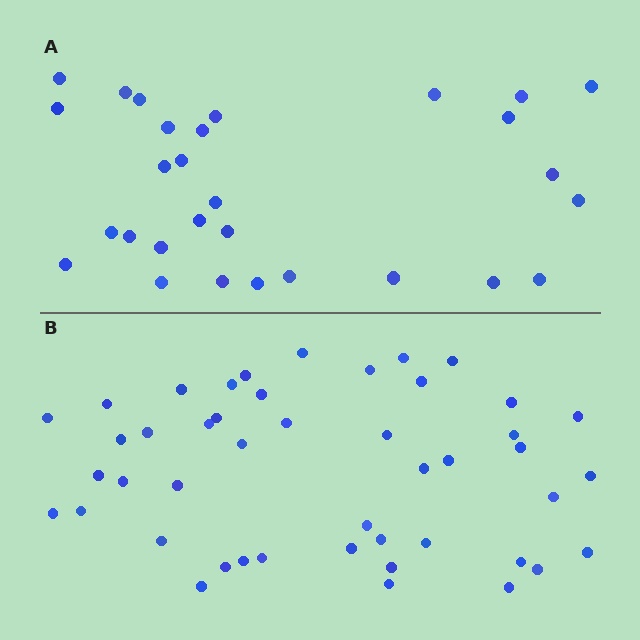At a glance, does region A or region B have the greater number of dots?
Region B (the bottom region) has more dots.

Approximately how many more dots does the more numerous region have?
Region B has approximately 15 more dots than region A.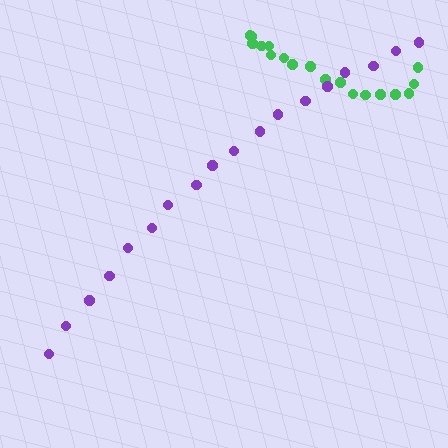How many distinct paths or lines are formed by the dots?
There are 2 distinct paths.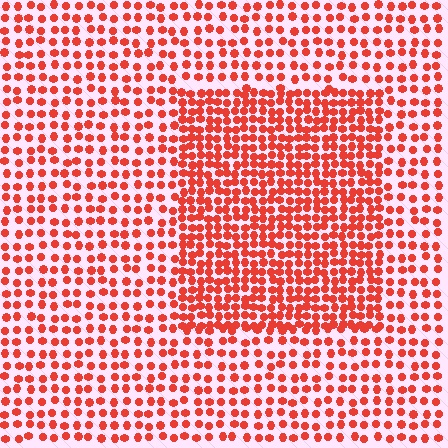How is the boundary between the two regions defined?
The boundary is defined by a change in element density (approximately 1.8x ratio). All elements are the same color, size, and shape.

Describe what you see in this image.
The image contains small red elements arranged at two different densities. A rectangle-shaped region is visible where the elements are more densely packed than the surrounding area.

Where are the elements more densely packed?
The elements are more densely packed inside the rectangle boundary.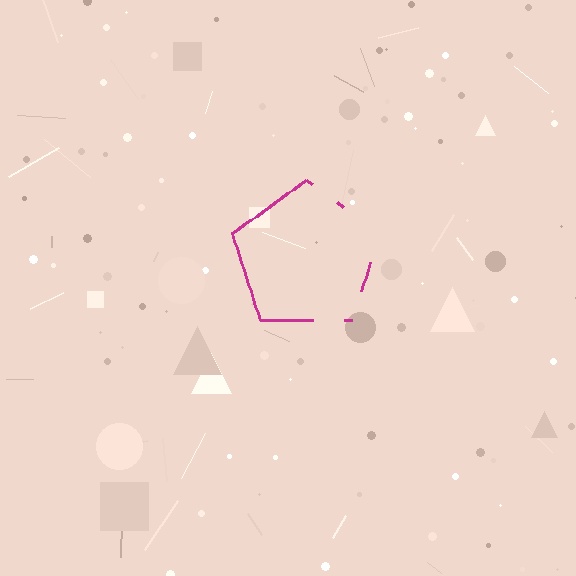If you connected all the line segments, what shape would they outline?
They would outline a pentagon.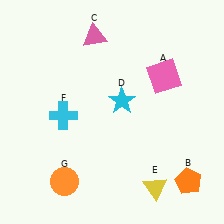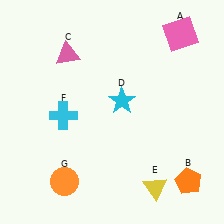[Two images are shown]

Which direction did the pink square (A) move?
The pink square (A) moved up.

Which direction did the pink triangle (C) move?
The pink triangle (C) moved left.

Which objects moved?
The objects that moved are: the pink square (A), the pink triangle (C).